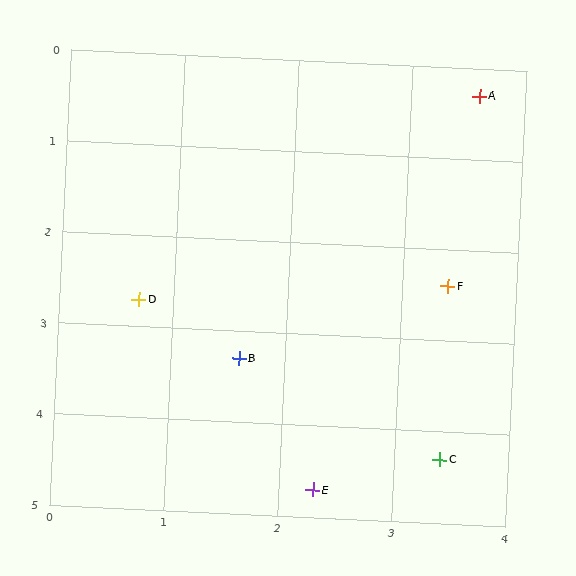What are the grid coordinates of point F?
Point F is at approximately (3.4, 2.4).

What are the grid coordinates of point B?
Point B is at approximately (1.6, 3.3).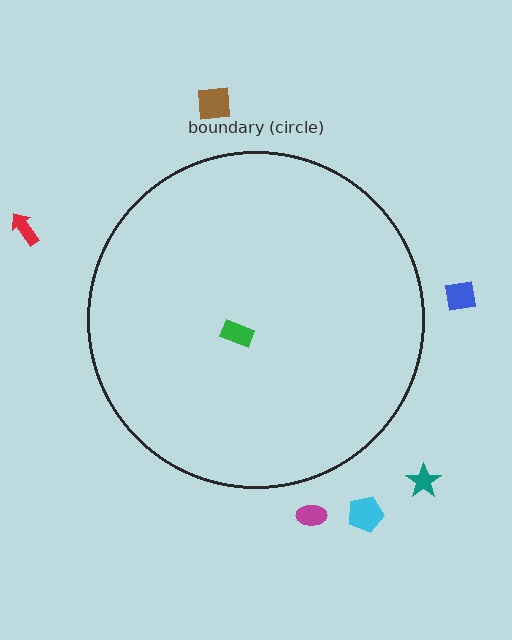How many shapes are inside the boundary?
1 inside, 6 outside.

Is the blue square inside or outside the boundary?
Outside.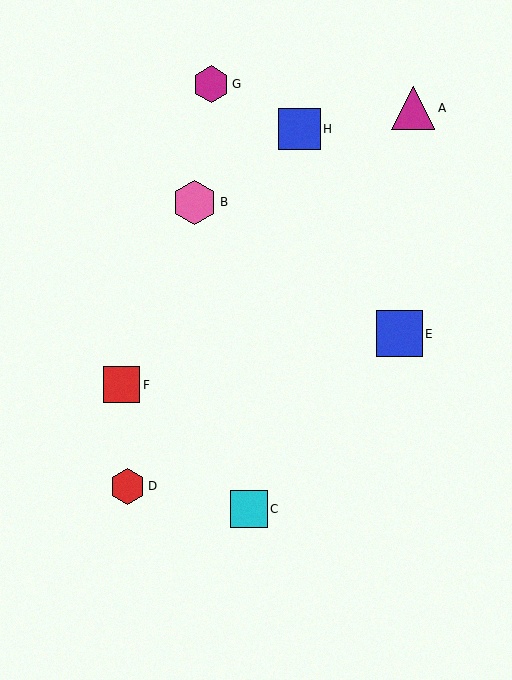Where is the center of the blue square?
The center of the blue square is at (300, 129).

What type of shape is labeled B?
Shape B is a pink hexagon.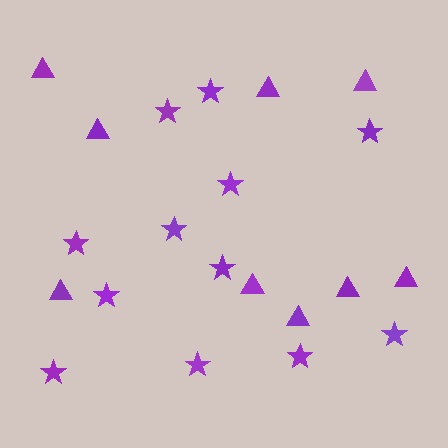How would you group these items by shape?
There are 2 groups: one group of stars (12) and one group of triangles (9).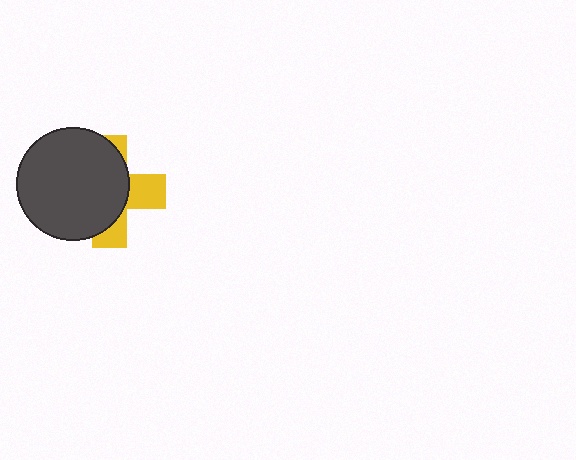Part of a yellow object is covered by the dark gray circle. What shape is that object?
It is a cross.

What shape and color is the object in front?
The object in front is a dark gray circle.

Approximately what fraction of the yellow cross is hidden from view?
Roughly 64% of the yellow cross is hidden behind the dark gray circle.